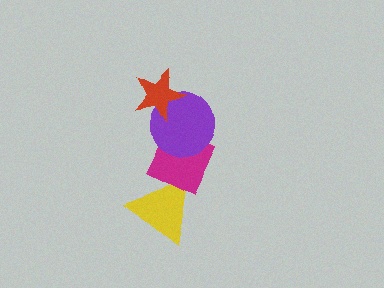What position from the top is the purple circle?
The purple circle is 2nd from the top.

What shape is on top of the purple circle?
The red star is on top of the purple circle.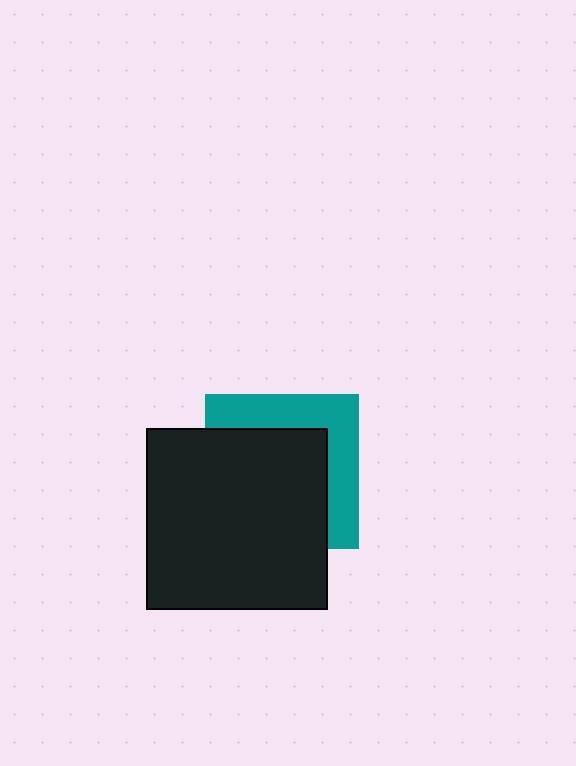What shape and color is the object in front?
The object in front is a black square.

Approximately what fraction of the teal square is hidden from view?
Roughly 62% of the teal square is hidden behind the black square.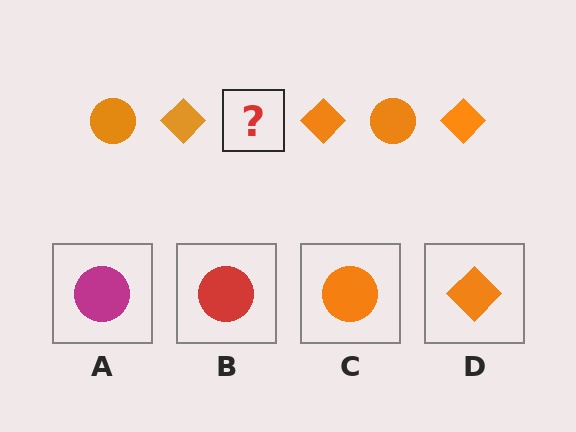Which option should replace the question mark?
Option C.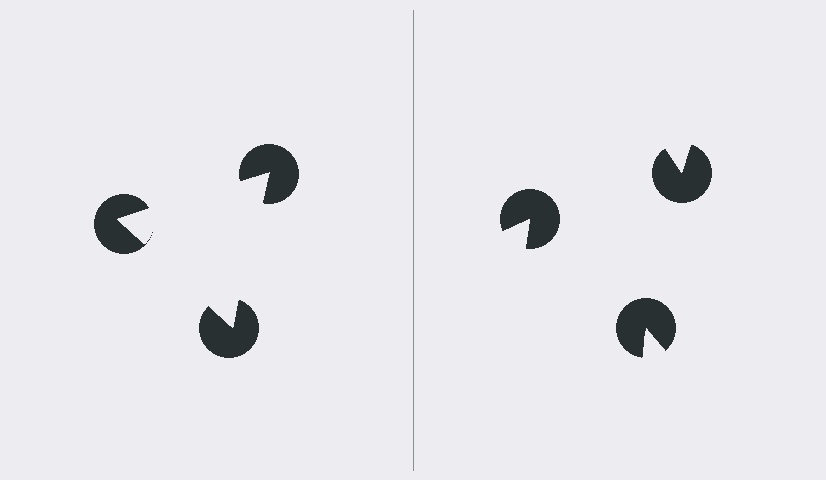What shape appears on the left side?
An illusory triangle.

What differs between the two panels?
The pac-man discs are positioned identically on both sides; only the wedge orientations differ. On the left they align to a triangle; on the right they are misaligned.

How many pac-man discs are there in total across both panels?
6 — 3 on each side.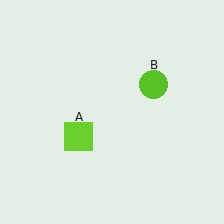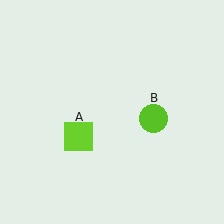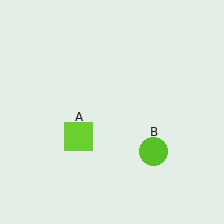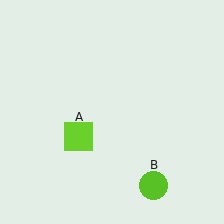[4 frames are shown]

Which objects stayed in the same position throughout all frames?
Lime square (object A) remained stationary.